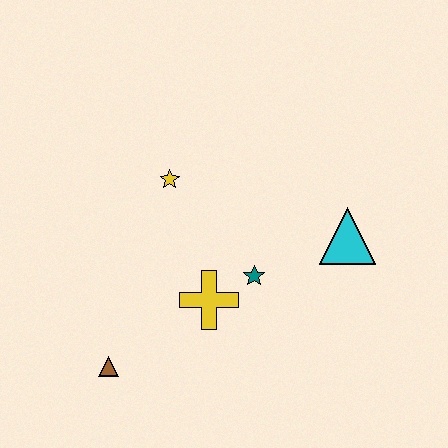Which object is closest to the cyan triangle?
The teal star is closest to the cyan triangle.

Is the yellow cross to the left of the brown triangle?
No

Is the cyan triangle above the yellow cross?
Yes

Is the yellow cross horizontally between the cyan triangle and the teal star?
No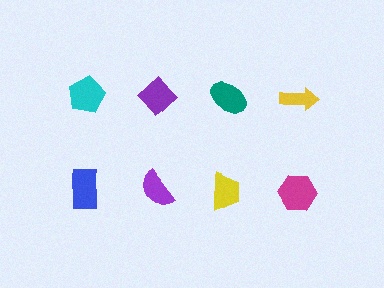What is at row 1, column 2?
A purple diamond.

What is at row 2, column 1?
A blue rectangle.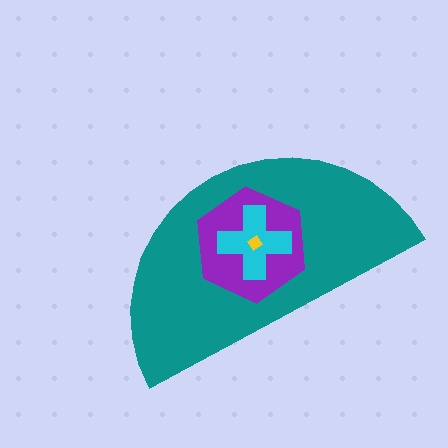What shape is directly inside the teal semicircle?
The purple hexagon.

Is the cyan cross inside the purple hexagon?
Yes.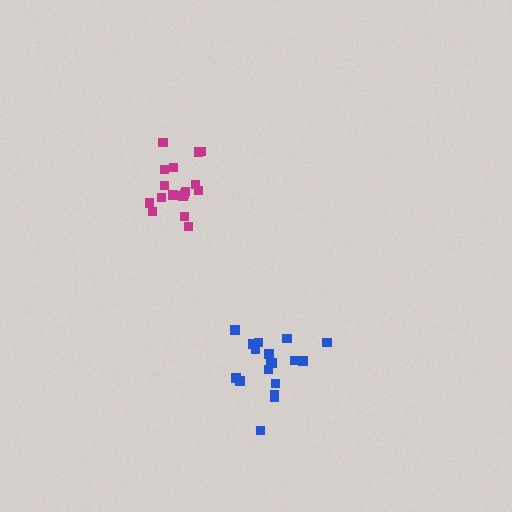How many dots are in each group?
Group 1: 17 dots, Group 2: 18 dots (35 total).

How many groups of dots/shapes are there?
There are 2 groups.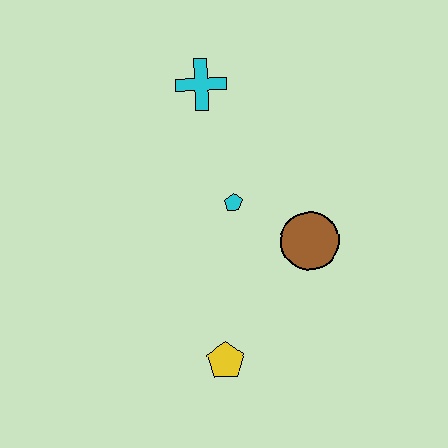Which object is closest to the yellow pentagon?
The brown circle is closest to the yellow pentagon.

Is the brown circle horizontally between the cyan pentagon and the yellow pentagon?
No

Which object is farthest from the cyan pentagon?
The yellow pentagon is farthest from the cyan pentagon.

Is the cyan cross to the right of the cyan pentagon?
No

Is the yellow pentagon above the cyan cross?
No